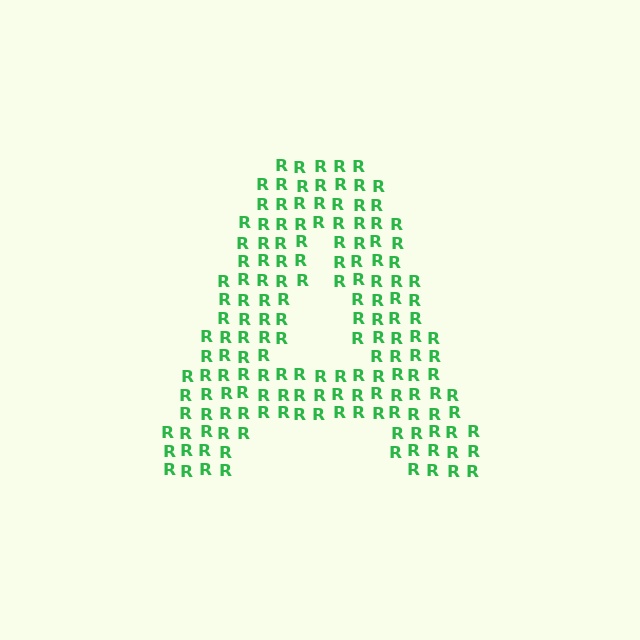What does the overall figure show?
The overall figure shows the letter A.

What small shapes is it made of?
It is made of small letter R's.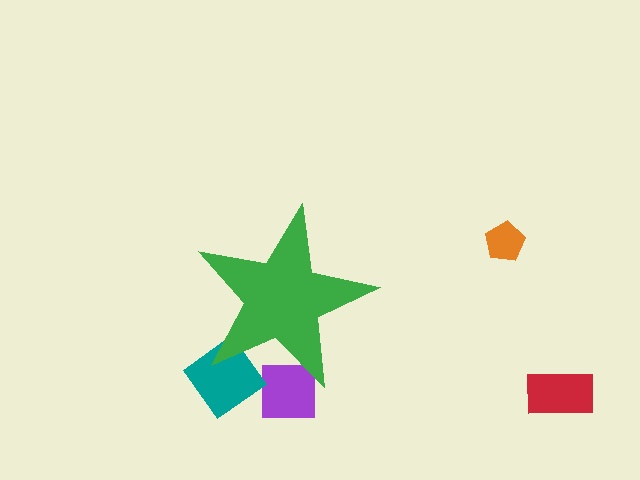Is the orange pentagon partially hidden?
No, the orange pentagon is fully visible.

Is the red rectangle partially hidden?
No, the red rectangle is fully visible.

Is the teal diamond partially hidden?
Yes, the teal diamond is partially hidden behind the green star.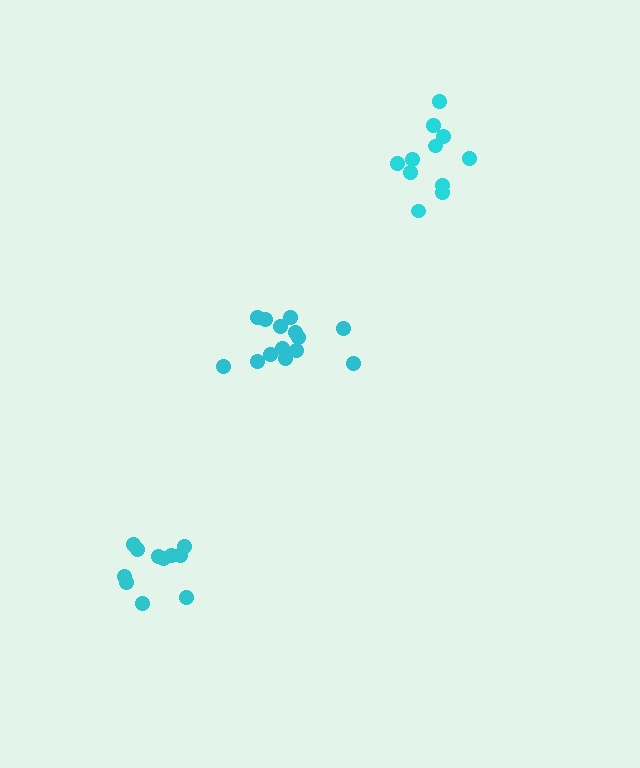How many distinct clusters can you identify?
There are 3 distinct clusters.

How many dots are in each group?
Group 1: 14 dots, Group 2: 11 dots, Group 3: 11 dots (36 total).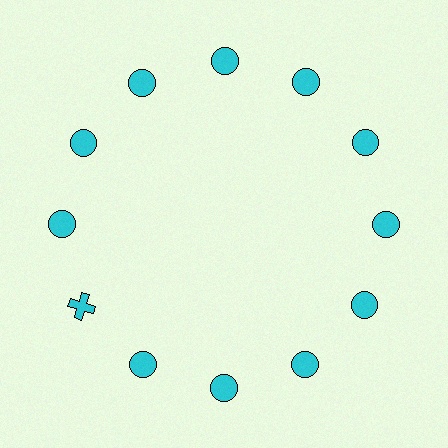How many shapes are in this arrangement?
There are 12 shapes arranged in a ring pattern.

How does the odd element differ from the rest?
It has a different shape: cross instead of circle.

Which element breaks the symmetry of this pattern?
The cyan cross at roughly the 8 o'clock position breaks the symmetry. All other shapes are cyan circles.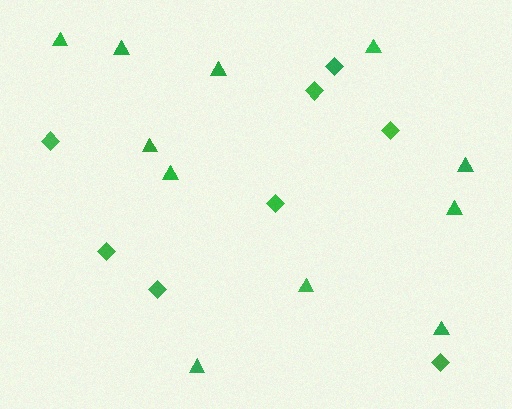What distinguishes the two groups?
There are 2 groups: one group of triangles (11) and one group of diamonds (8).